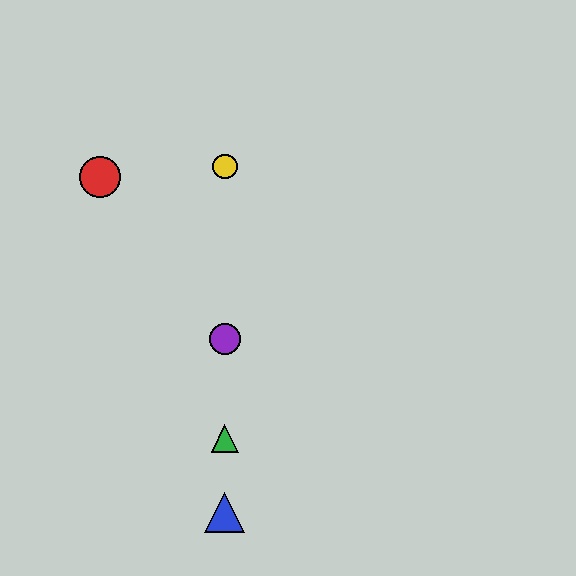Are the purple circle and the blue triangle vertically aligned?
Yes, both are at x≈225.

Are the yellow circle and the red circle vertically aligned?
No, the yellow circle is at x≈225 and the red circle is at x≈100.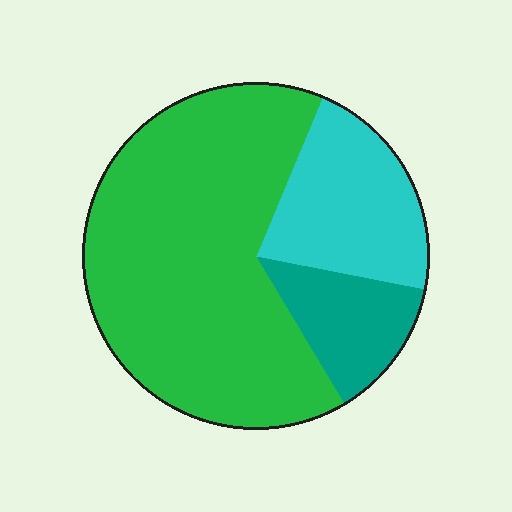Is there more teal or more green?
Green.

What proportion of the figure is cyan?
Cyan covers around 20% of the figure.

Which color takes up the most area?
Green, at roughly 65%.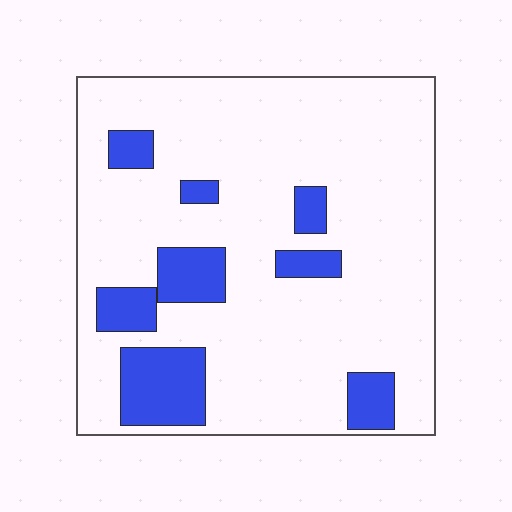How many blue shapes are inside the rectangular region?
8.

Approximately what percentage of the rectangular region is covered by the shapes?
Approximately 15%.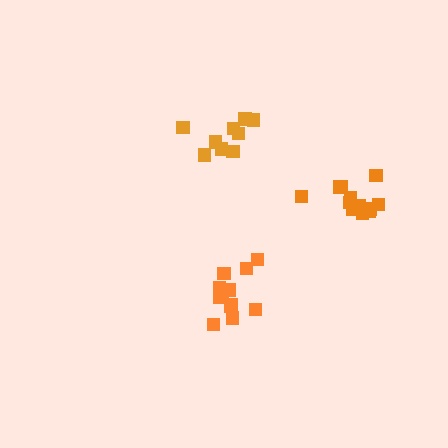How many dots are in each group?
Group 1: 12 dots, Group 2: 12 dots, Group 3: 9 dots (33 total).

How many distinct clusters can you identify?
There are 3 distinct clusters.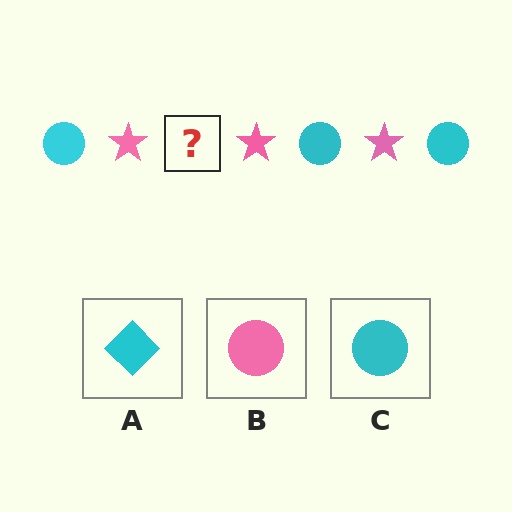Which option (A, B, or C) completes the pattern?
C.